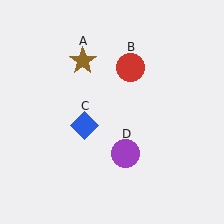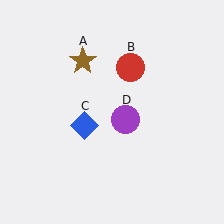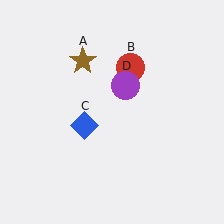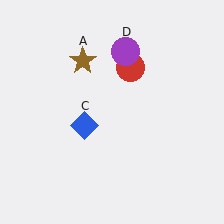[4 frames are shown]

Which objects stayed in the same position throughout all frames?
Brown star (object A) and red circle (object B) and blue diamond (object C) remained stationary.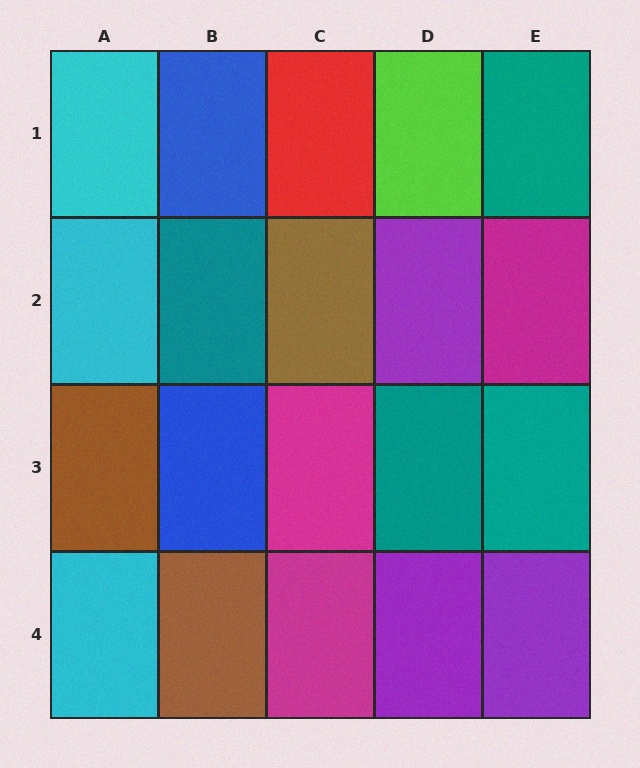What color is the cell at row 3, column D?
Teal.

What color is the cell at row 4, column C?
Magenta.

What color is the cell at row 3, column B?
Blue.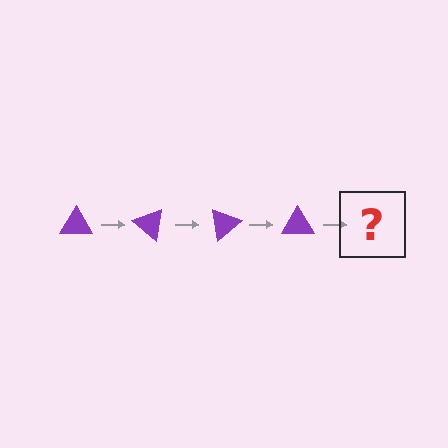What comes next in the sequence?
The next element should be a purple triangle rotated 160 degrees.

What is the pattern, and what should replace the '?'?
The pattern is that the triangle rotates 40 degrees each step. The '?' should be a purple triangle rotated 160 degrees.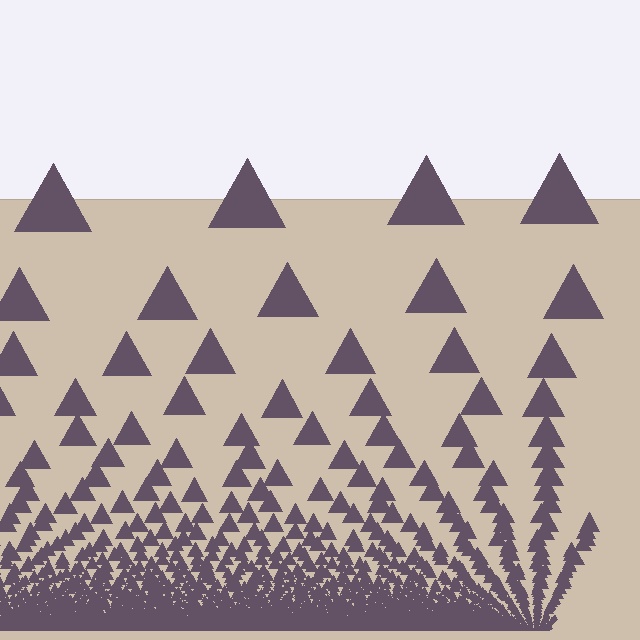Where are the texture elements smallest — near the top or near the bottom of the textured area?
Near the bottom.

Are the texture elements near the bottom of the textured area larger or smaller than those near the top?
Smaller. The gradient is inverted — elements near the bottom are smaller and denser.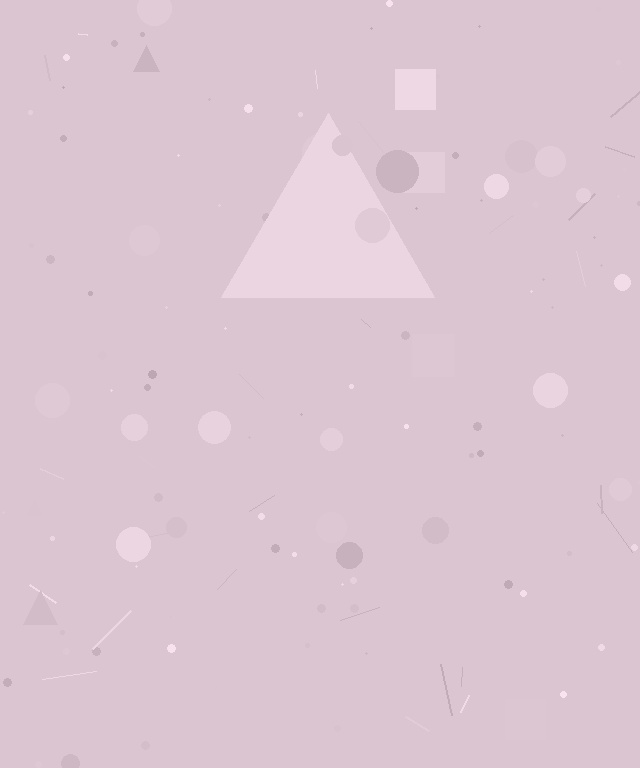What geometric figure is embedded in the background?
A triangle is embedded in the background.